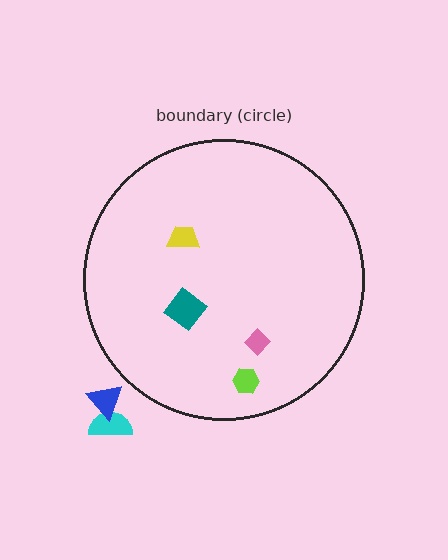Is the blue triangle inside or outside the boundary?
Outside.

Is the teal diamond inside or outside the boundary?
Inside.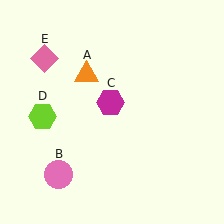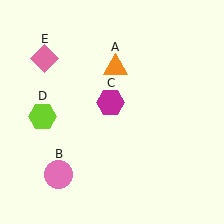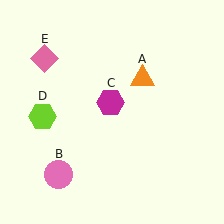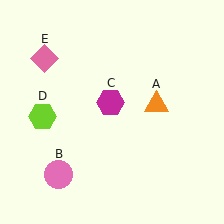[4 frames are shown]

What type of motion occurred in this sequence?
The orange triangle (object A) rotated clockwise around the center of the scene.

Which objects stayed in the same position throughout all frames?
Pink circle (object B) and magenta hexagon (object C) and lime hexagon (object D) and pink diamond (object E) remained stationary.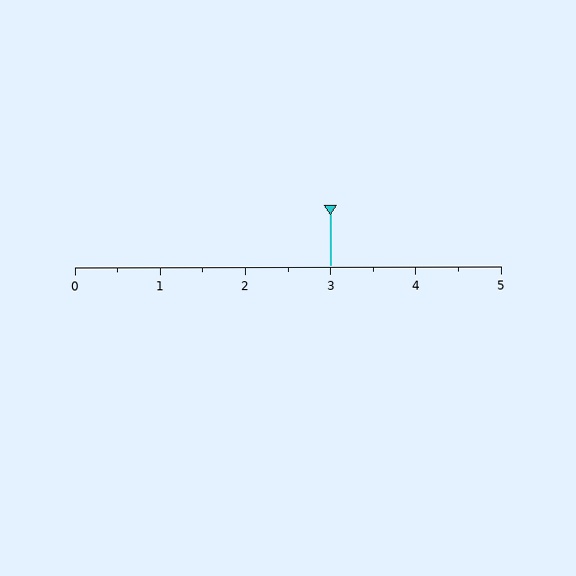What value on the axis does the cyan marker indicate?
The marker indicates approximately 3.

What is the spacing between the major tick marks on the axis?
The major ticks are spaced 1 apart.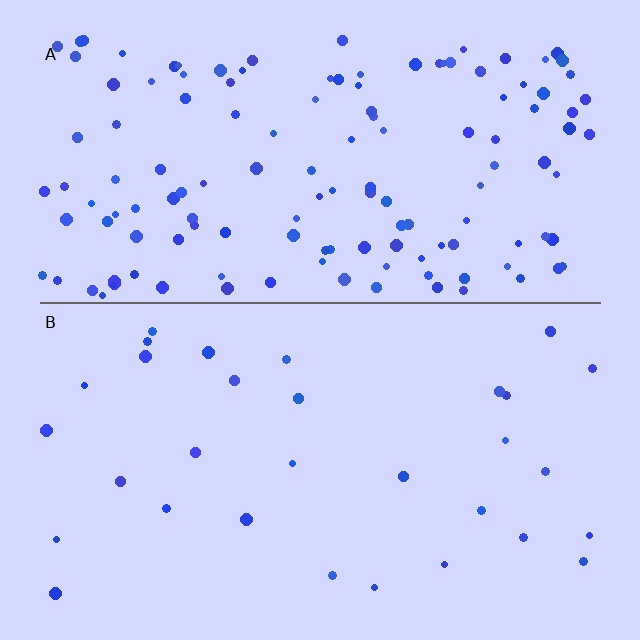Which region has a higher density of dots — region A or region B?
A (the top).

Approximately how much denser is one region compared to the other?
Approximately 4.4× — region A over region B.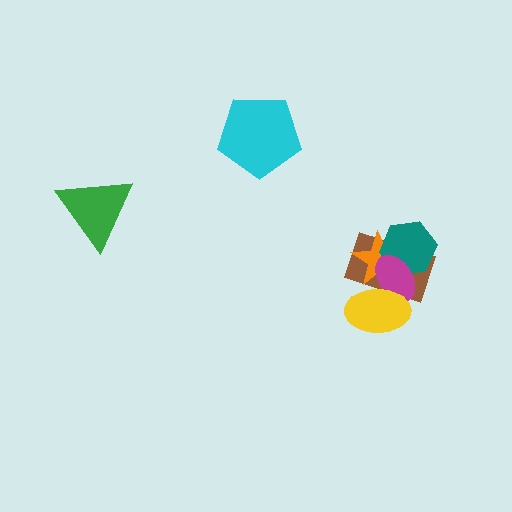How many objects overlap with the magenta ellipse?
4 objects overlap with the magenta ellipse.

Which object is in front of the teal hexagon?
The magenta ellipse is in front of the teal hexagon.